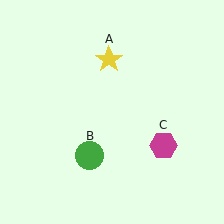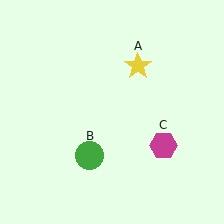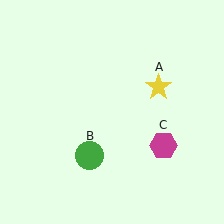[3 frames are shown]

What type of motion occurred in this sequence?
The yellow star (object A) rotated clockwise around the center of the scene.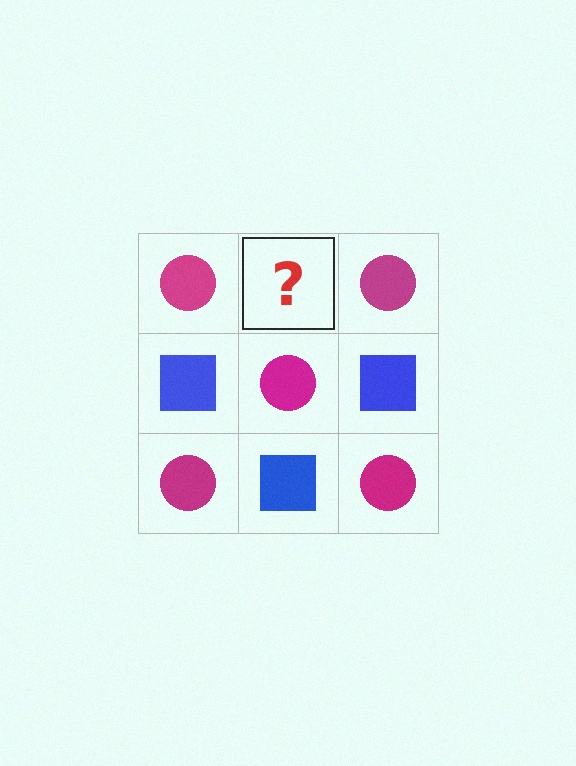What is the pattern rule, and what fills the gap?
The rule is that it alternates magenta circle and blue square in a checkerboard pattern. The gap should be filled with a blue square.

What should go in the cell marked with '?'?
The missing cell should contain a blue square.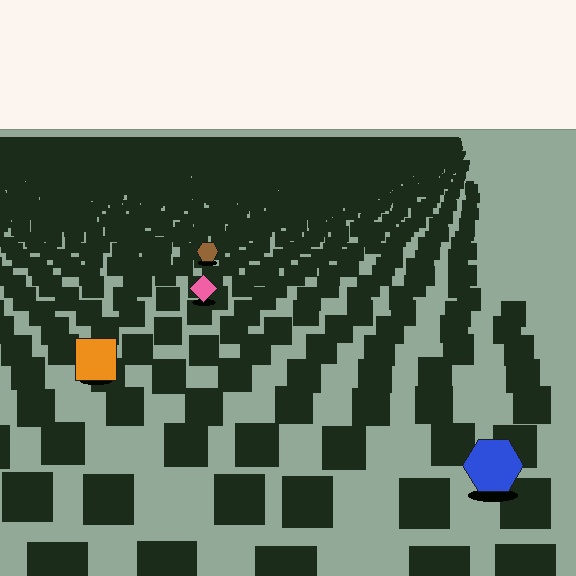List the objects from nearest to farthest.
From nearest to farthest: the blue hexagon, the orange square, the pink diamond, the brown hexagon.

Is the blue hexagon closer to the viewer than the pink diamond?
Yes. The blue hexagon is closer — you can tell from the texture gradient: the ground texture is coarser near it.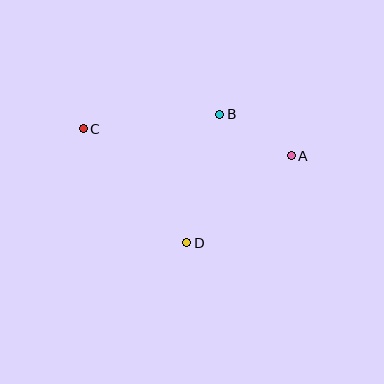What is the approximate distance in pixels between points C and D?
The distance between C and D is approximately 154 pixels.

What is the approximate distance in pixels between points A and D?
The distance between A and D is approximately 136 pixels.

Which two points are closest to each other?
Points A and B are closest to each other.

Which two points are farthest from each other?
Points A and C are farthest from each other.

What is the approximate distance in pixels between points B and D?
The distance between B and D is approximately 133 pixels.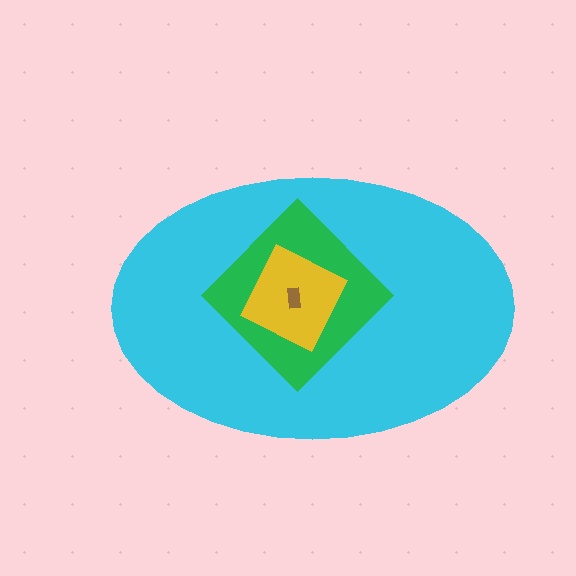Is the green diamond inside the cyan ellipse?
Yes.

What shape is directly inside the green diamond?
The yellow square.